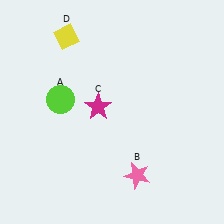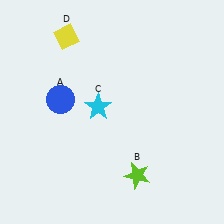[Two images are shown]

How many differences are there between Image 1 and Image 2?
There are 3 differences between the two images.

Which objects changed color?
A changed from lime to blue. B changed from pink to lime. C changed from magenta to cyan.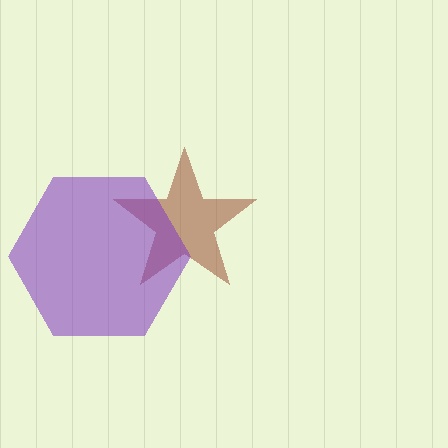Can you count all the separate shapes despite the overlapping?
Yes, there are 2 separate shapes.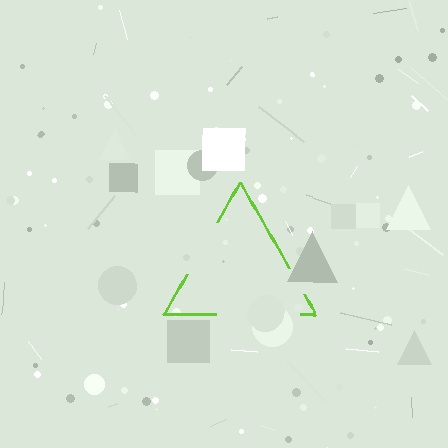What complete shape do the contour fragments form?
The contour fragments form a triangle.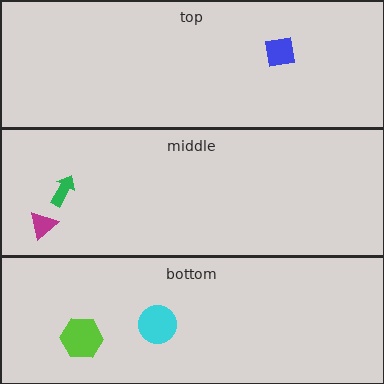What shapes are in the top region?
The blue square.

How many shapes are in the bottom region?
2.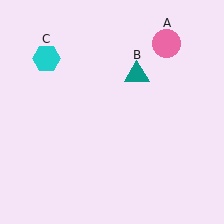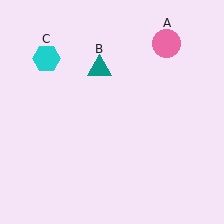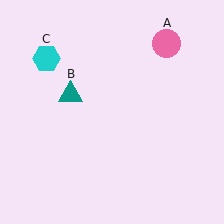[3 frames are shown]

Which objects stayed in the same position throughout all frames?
Pink circle (object A) and cyan hexagon (object C) remained stationary.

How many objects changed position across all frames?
1 object changed position: teal triangle (object B).